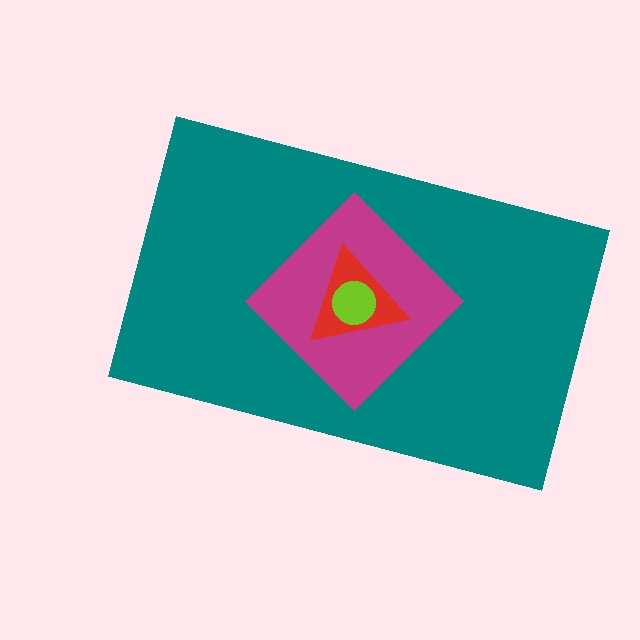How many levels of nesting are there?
4.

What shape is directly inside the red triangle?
The lime circle.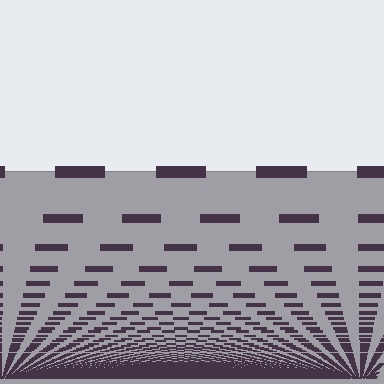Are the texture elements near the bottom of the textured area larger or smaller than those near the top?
Smaller. The gradient is inverted — elements near the bottom are smaller and denser.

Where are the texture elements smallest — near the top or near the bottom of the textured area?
Near the bottom.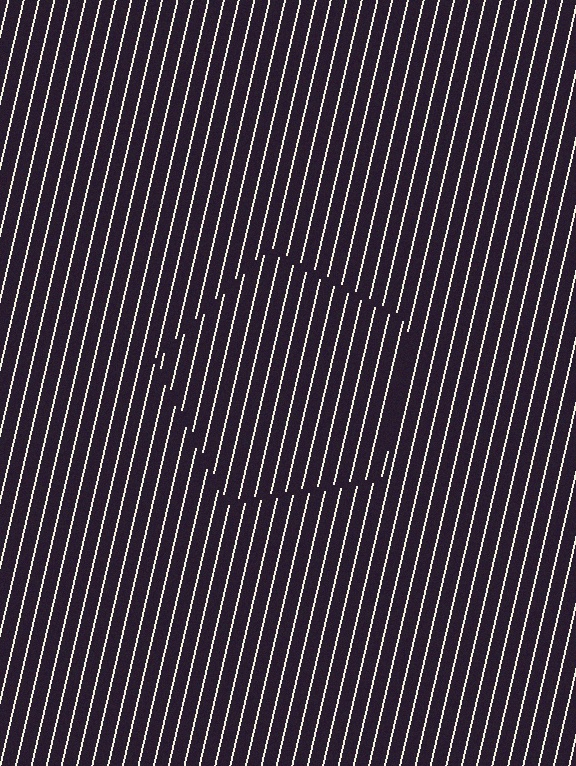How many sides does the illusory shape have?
5 sides — the line-ends trace a pentagon.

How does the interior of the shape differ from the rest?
The interior of the shape contains the same grating, shifted by half a period — the contour is defined by the phase discontinuity where line-ends from the inner and outer gratings abut.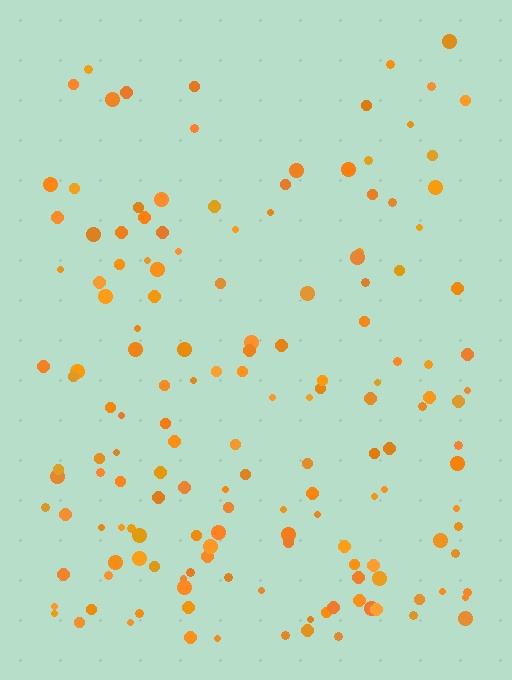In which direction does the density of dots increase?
From top to bottom, with the bottom side densest.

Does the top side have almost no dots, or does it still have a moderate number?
Still a moderate number, just noticeably fewer than the bottom.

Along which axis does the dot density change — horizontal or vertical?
Vertical.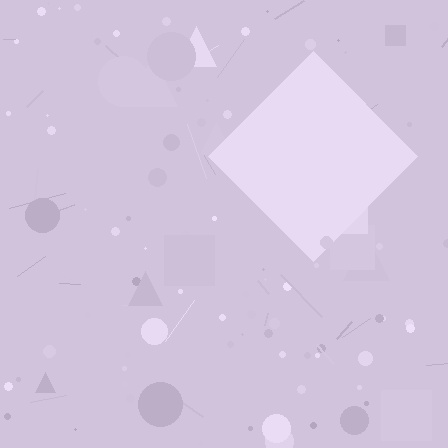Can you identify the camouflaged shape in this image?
The camouflaged shape is a diamond.